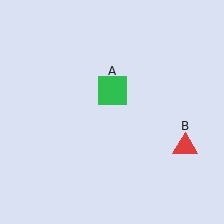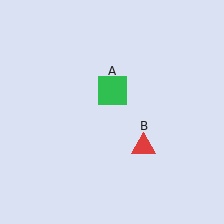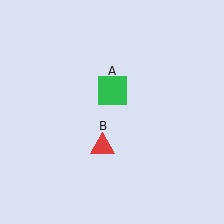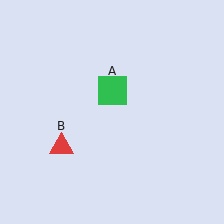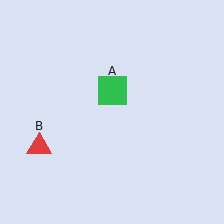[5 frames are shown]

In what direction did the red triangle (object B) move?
The red triangle (object B) moved left.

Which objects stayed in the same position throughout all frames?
Green square (object A) remained stationary.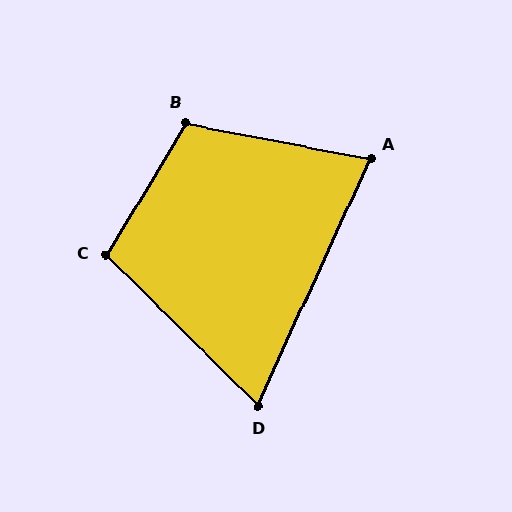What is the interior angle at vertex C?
Approximately 104 degrees (obtuse).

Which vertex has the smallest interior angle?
D, at approximately 70 degrees.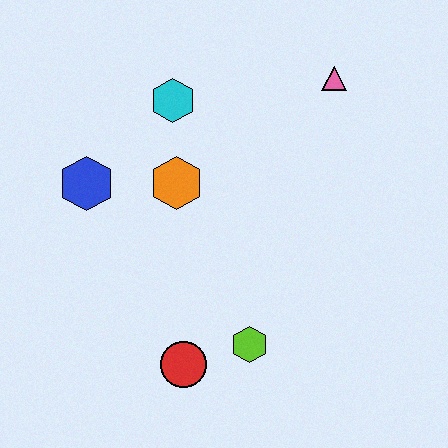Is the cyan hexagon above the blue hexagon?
Yes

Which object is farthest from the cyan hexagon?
The red circle is farthest from the cyan hexagon.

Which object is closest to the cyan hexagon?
The orange hexagon is closest to the cyan hexagon.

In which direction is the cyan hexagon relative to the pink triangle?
The cyan hexagon is to the left of the pink triangle.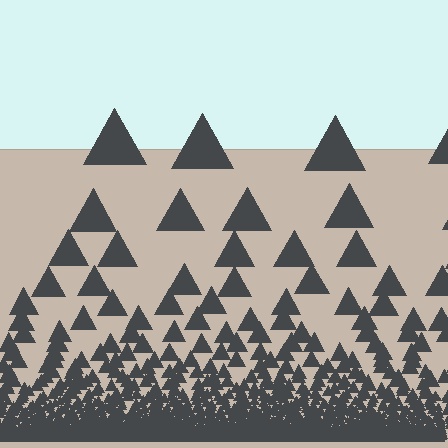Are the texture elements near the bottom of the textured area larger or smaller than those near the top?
Smaller. The gradient is inverted — elements near the bottom are smaller and denser.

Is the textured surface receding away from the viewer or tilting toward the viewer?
The surface appears to tilt toward the viewer. Texture elements get larger and sparser toward the top.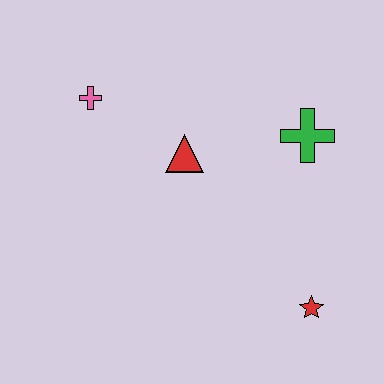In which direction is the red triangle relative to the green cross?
The red triangle is to the left of the green cross.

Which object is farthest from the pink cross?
The red star is farthest from the pink cross.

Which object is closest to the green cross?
The red triangle is closest to the green cross.